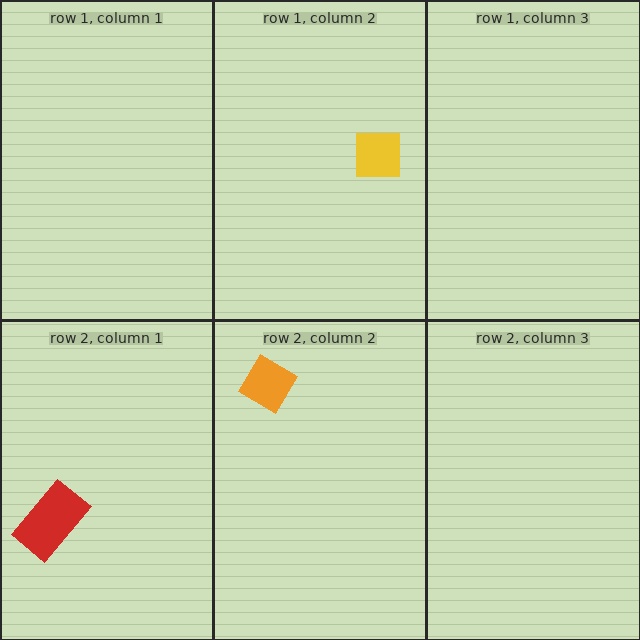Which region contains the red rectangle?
The row 2, column 1 region.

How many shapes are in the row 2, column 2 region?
1.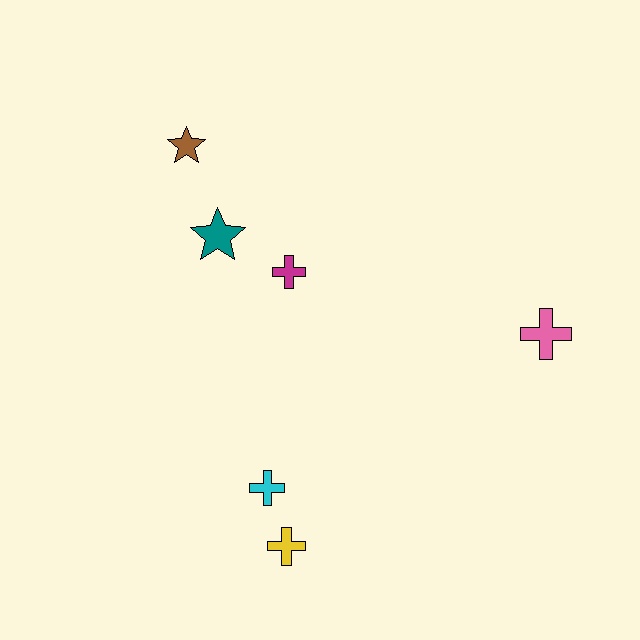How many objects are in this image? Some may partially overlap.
There are 6 objects.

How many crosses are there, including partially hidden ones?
There are 4 crosses.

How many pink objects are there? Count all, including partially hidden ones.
There is 1 pink object.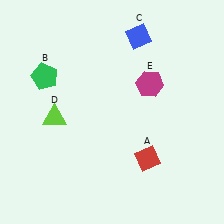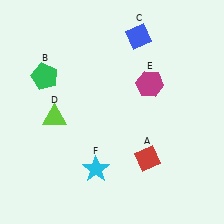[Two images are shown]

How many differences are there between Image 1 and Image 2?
There is 1 difference between the two images.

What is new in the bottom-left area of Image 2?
A cyan star (F) was added in the bottom-left area of Image 2.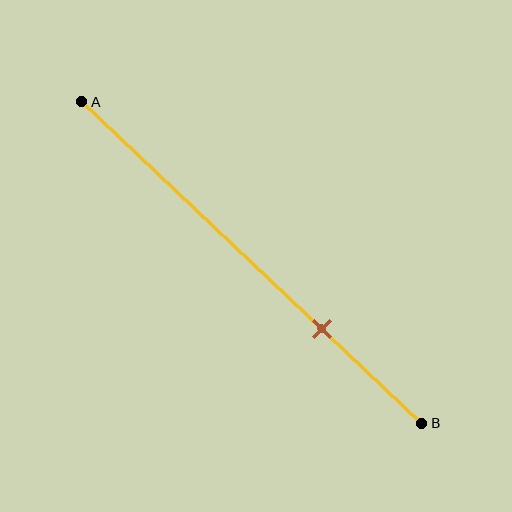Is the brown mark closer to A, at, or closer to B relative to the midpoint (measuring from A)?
The brown mark is closer to point B than the midpoint of segment AB.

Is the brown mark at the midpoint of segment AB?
No, the mark is at about 70% from A, not at the 50% midpoint.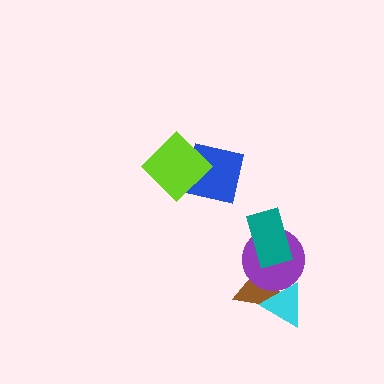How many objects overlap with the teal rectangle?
2 objects overlap with the teal rectangle.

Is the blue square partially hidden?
Yes, it is partially covered by another shape.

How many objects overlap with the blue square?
1 object overlaps with the blue square.